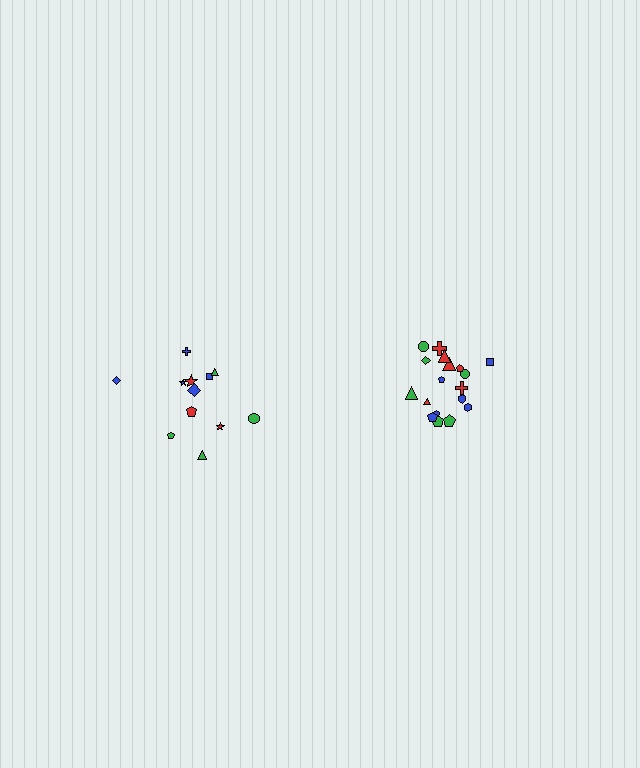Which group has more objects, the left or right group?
The right group.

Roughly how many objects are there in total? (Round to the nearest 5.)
Roughly 30 objects in total.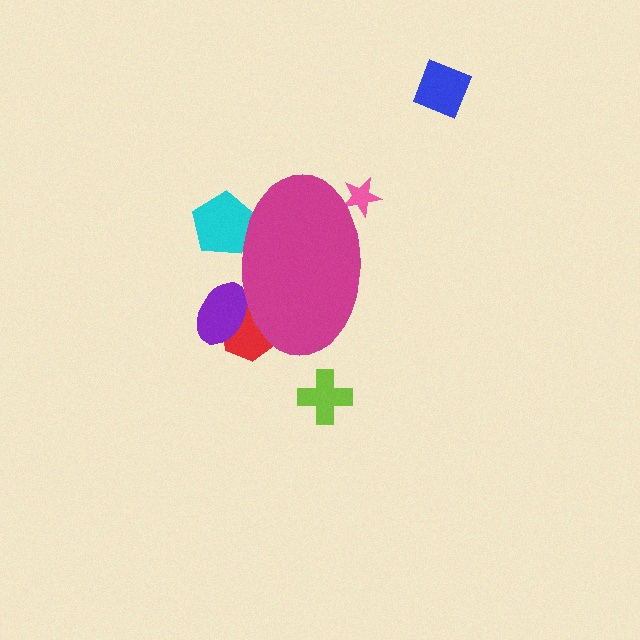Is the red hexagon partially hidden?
Yes, the red hexagon is partially hidden behind the magenta ellipse.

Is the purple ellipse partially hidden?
Yes, the purple ellipse is partially hidden behind the magenta ellipse.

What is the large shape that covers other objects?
A magenta ellipse.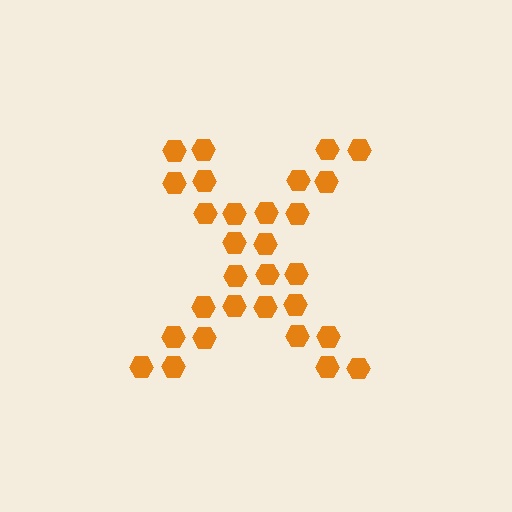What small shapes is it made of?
It is made of small hexagons.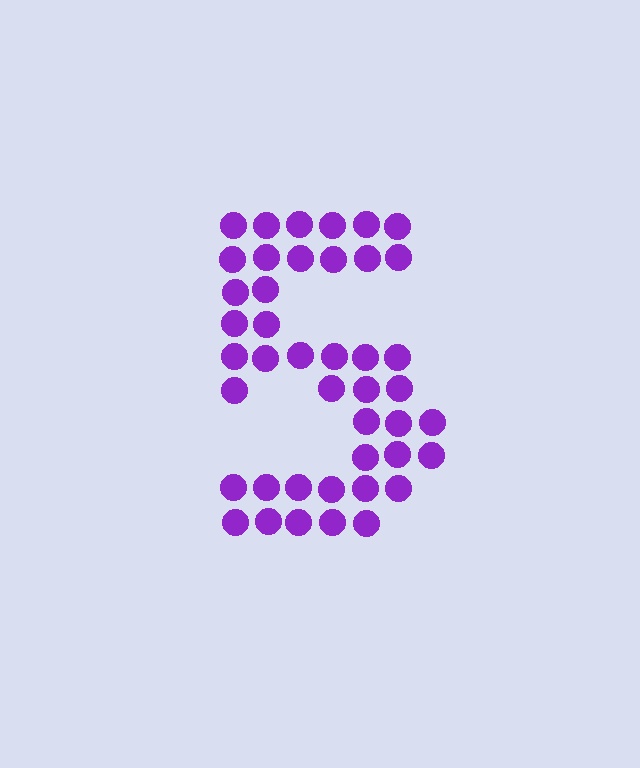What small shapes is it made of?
It is made of small circles.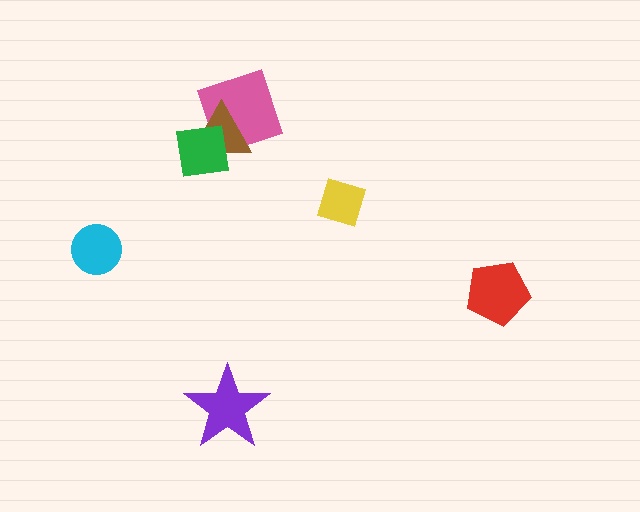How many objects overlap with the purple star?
0 objects overlap with the purple star.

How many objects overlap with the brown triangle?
2 objects overlap with the brown triangle.